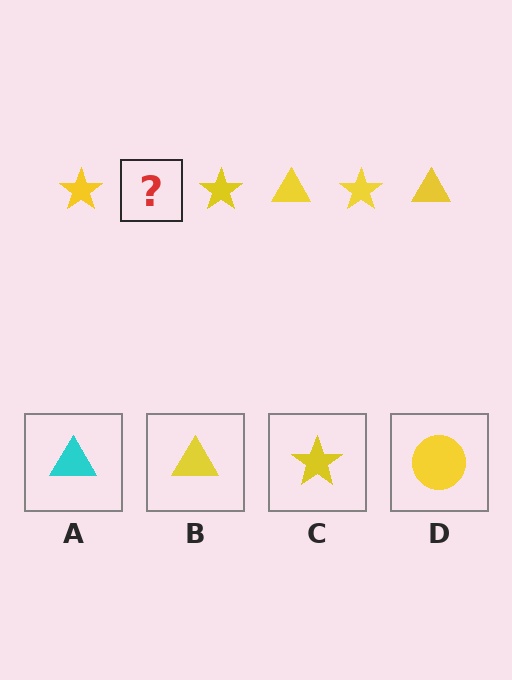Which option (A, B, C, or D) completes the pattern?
B.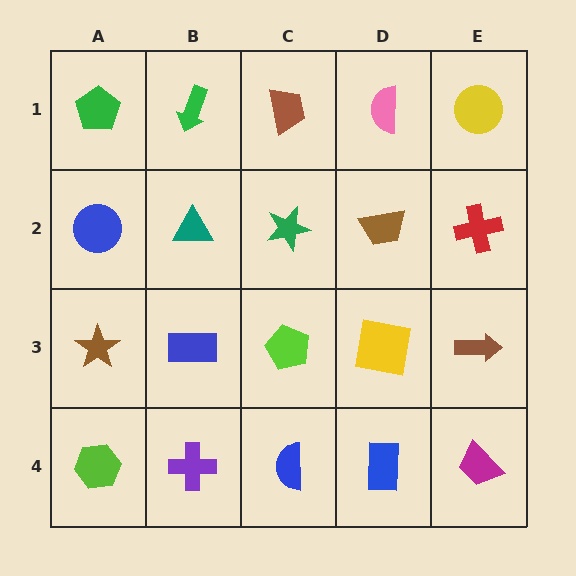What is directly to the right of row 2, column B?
A green star.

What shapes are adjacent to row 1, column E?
A red cross (row 2, column E), a pink semicircle (row 1, column D).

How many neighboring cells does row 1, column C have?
3.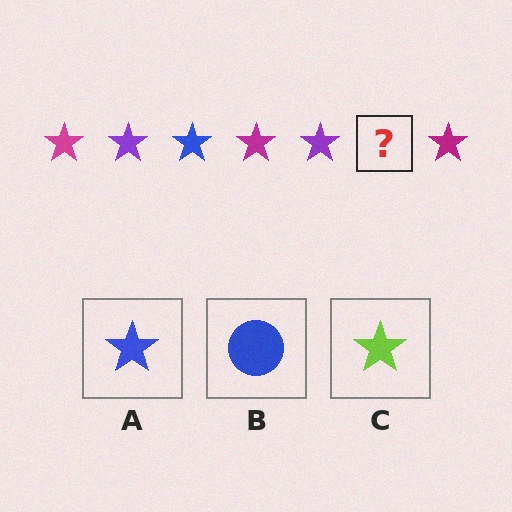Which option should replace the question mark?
Option A.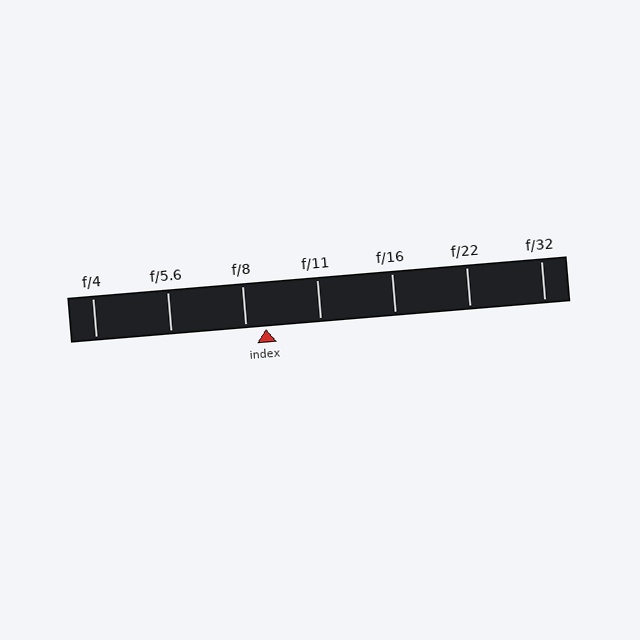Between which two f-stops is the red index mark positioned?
The index mark is between f/8 and f/11.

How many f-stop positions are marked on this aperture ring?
There are 7 f-stop positions marked.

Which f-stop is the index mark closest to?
The index mark is closest to f/8.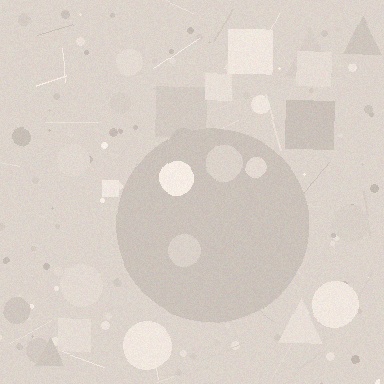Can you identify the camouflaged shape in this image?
The camouflaged shape is a circle.